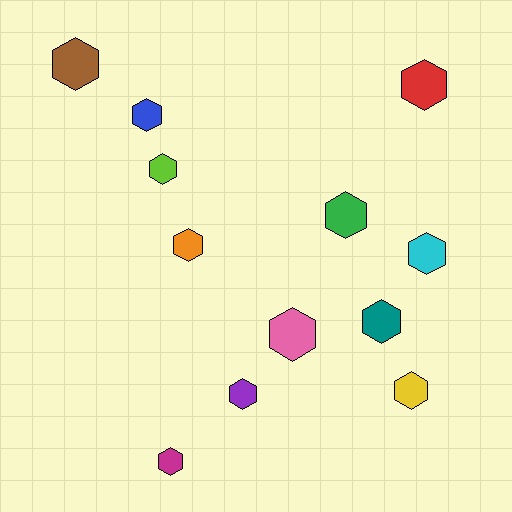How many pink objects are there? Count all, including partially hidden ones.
There is 1 pink object.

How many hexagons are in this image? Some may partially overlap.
There are 12 hexagons.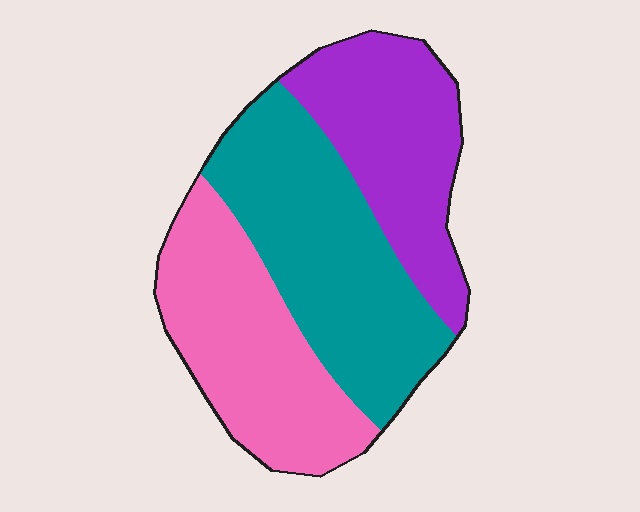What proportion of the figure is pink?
Pink covers 33% of the figure.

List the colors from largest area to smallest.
From largest to smallest: teal, pink, purple.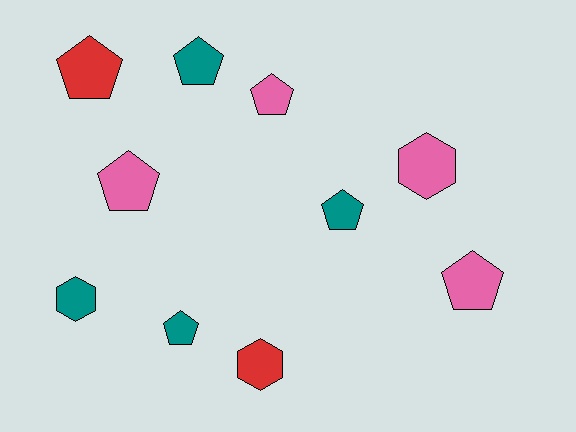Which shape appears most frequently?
Pentagon, with 7 objects.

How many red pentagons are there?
There is 1 red pentagon.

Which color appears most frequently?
Teal, with 4 objects.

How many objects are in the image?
There are 10 objects.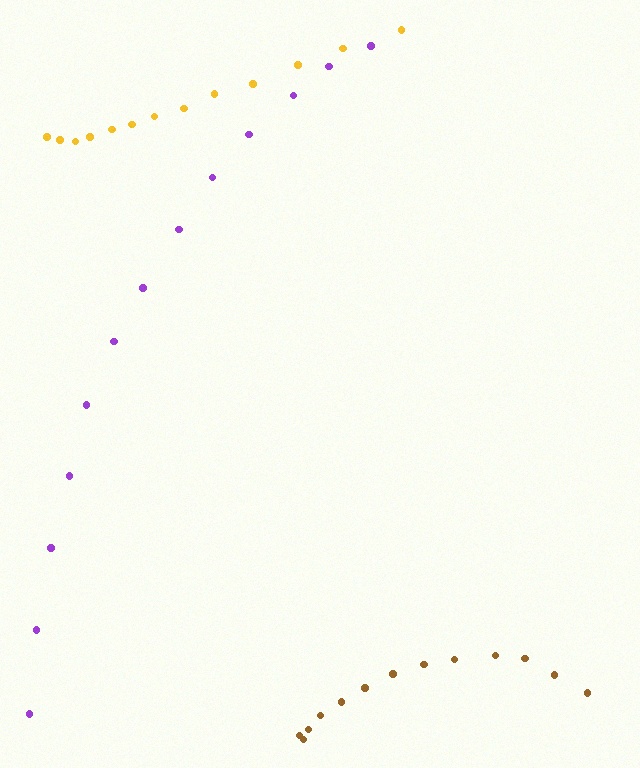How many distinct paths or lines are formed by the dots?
There are 3 distinct paths.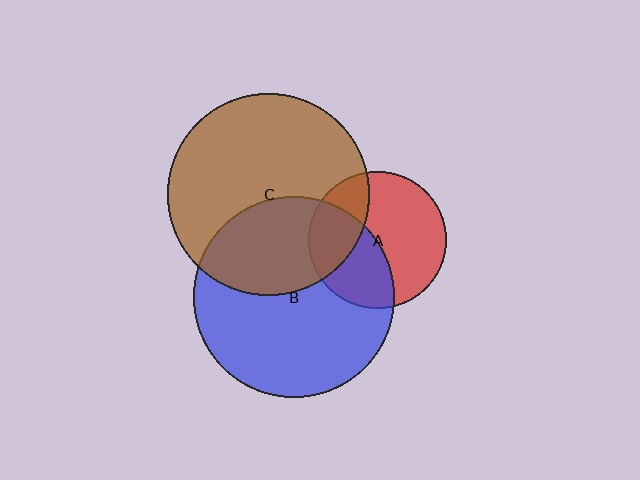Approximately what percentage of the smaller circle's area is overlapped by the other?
Approximately 40%.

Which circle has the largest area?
Circle C (brown).